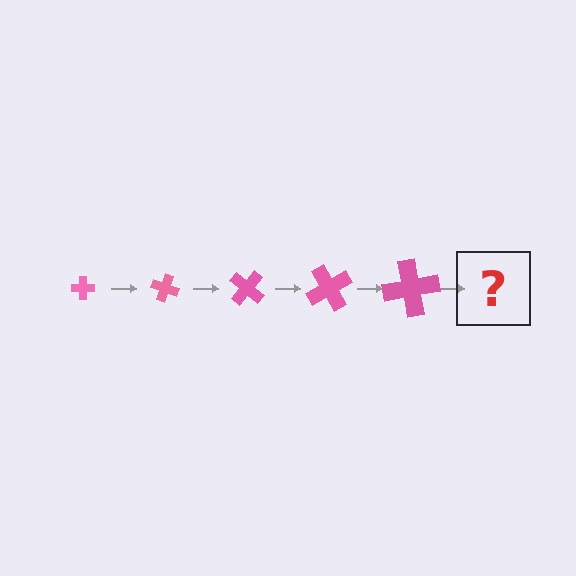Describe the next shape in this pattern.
It should be a cross, larger than the previous one and rotated 100 degrees from the start.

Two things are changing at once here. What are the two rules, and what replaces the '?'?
The two rules are that the cross grows larger each step and it rotates 20 degrees each step. The '?' should be a cross, larger than the previous one and rotated 100 degrees from the start.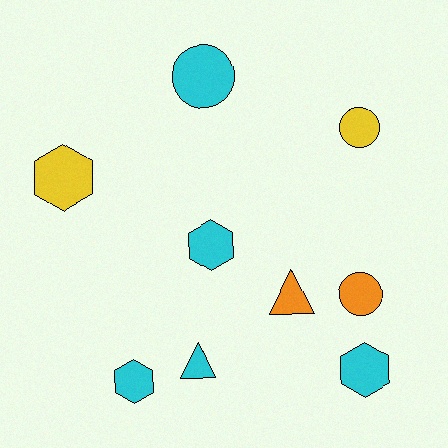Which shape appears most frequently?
Hexagon, with 4 objects.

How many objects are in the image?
There are 9 objects.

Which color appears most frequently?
Cyan, with 5 objects.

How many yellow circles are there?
There is 1 yellow circle.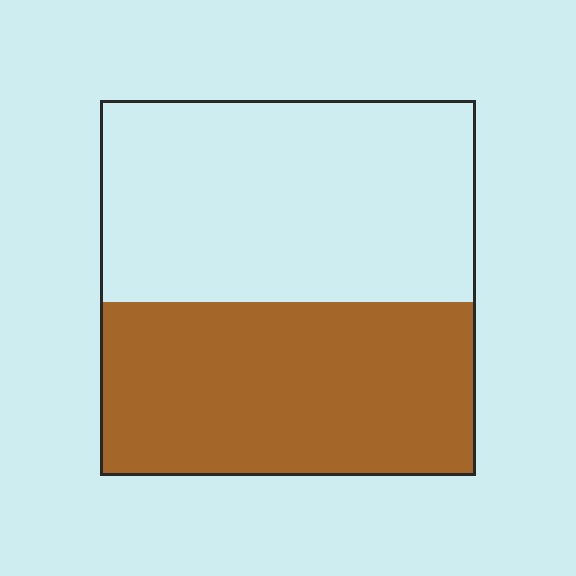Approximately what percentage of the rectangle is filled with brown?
Approximately 45%.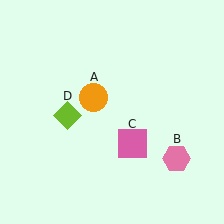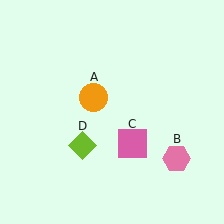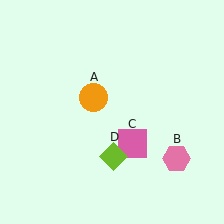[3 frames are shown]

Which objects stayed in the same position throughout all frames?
Orange circle (object A) and pink hexagon (object B) and pink square (object C) remained stationary.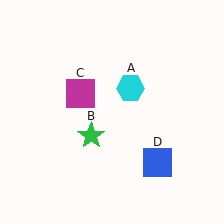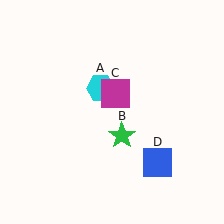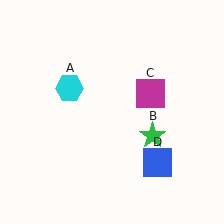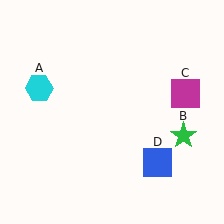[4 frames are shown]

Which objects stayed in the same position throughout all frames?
Blue square (object D) remained stationary.